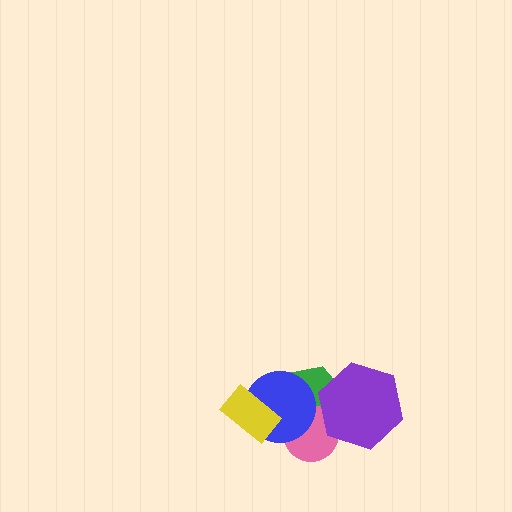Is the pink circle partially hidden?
Yes, it is partially covered by another shape.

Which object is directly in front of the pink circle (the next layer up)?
The blue circle is directly in front of the pink circle.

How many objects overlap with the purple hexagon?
2 objects overlap with the purple hexagon.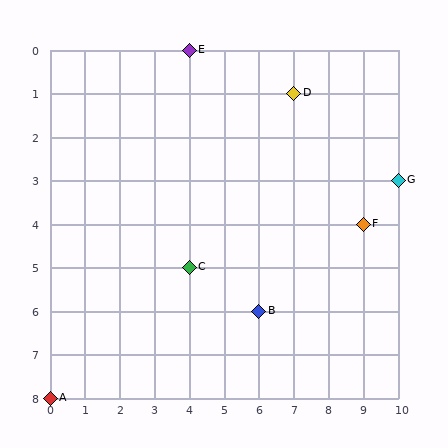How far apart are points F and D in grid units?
Points F and D are 2 columns and 3 rows apart (about 3.6 grid units diagonally).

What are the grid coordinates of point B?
Point B is at grid coordinates (6, 6).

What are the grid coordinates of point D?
Point D is at grid coordinates (7, 1).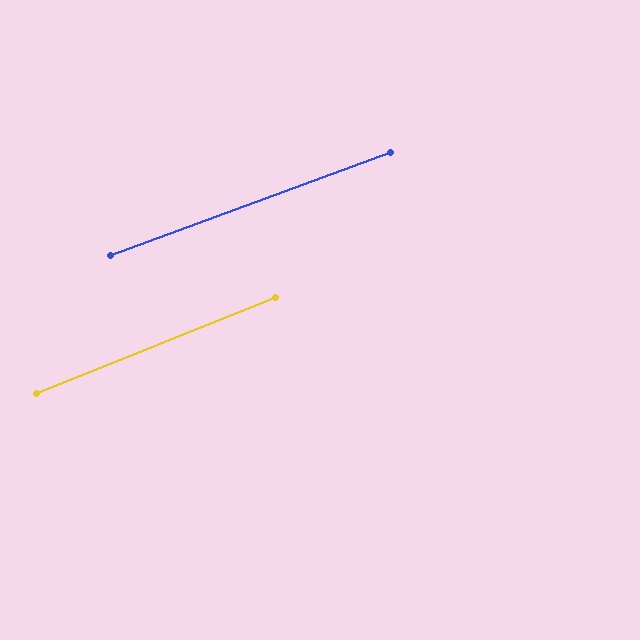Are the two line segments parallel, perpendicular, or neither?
Parallel — their directions differ by only 1.8°.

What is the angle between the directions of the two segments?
Approximately 2 degrees.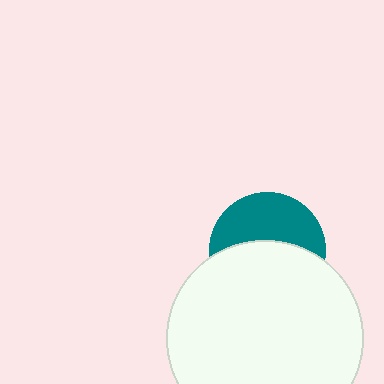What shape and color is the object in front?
The object in front is a white circle.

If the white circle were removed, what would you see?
You would see the complete teal circle.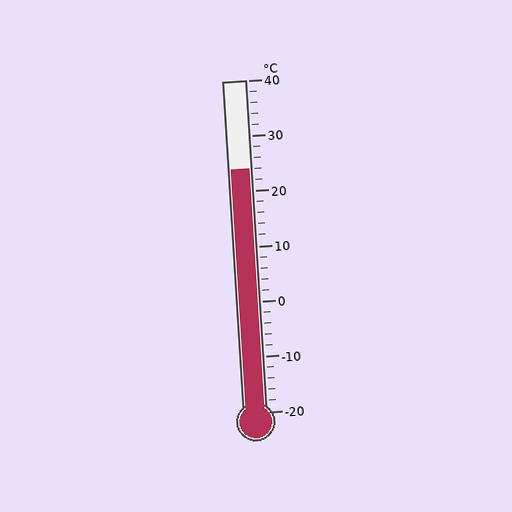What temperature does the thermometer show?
The thermometer shows approximately 24°C.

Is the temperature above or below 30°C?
The temperature is below 30°C.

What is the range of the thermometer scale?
The thermometer scale ranges from -20°C to 40°C.